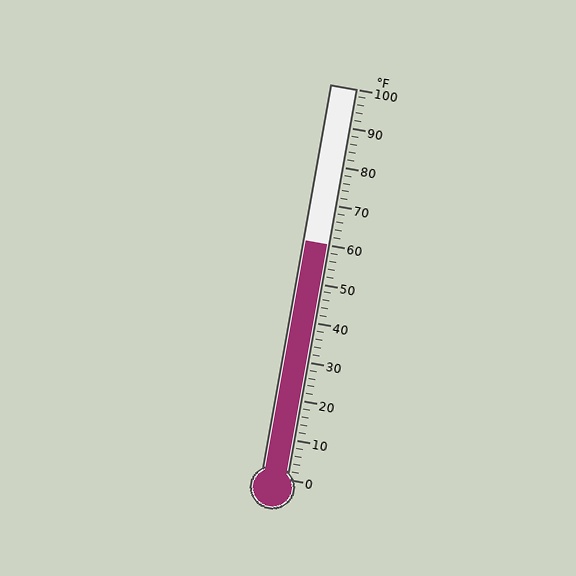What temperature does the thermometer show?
The thermometer shows approximately 60°F.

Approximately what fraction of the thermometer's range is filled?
The thermometer is filled to approximately 60% of its range.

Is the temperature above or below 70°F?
The temperature is below 70°F.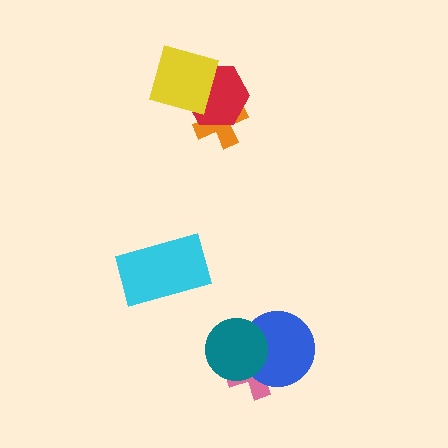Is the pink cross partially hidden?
Yes, it is partially covered by another shape.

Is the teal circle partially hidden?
No, no other shape covers it.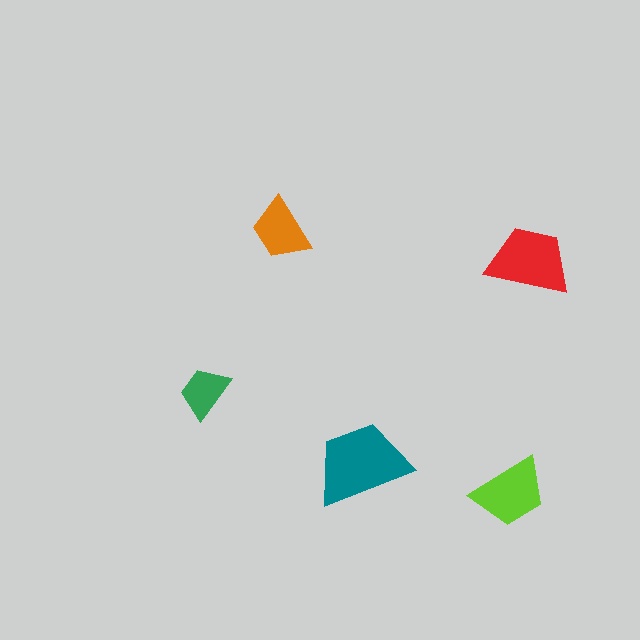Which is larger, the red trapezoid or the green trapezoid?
The red one.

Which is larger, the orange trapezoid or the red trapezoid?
The red one.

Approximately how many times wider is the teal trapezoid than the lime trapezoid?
About 1.5 times wider.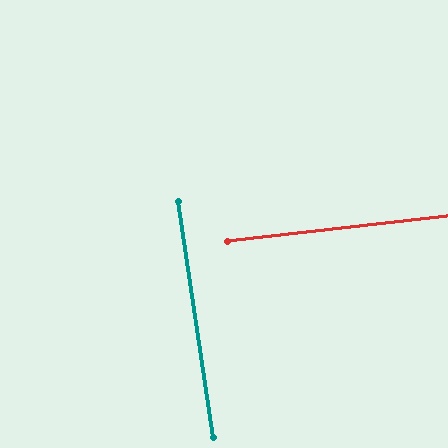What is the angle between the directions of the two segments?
Approximately 88 degrees.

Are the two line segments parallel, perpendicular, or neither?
Perpendicular — they meet at approximately 88°.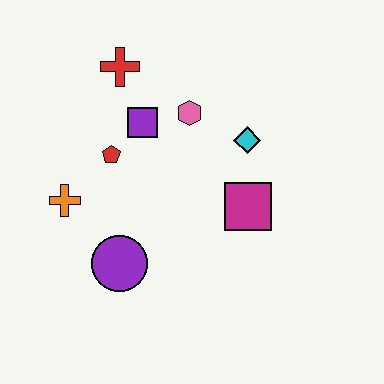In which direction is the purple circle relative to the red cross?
The purple circle is below the red cross.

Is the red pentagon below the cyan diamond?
Yes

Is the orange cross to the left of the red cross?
Yes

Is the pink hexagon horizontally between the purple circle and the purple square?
No